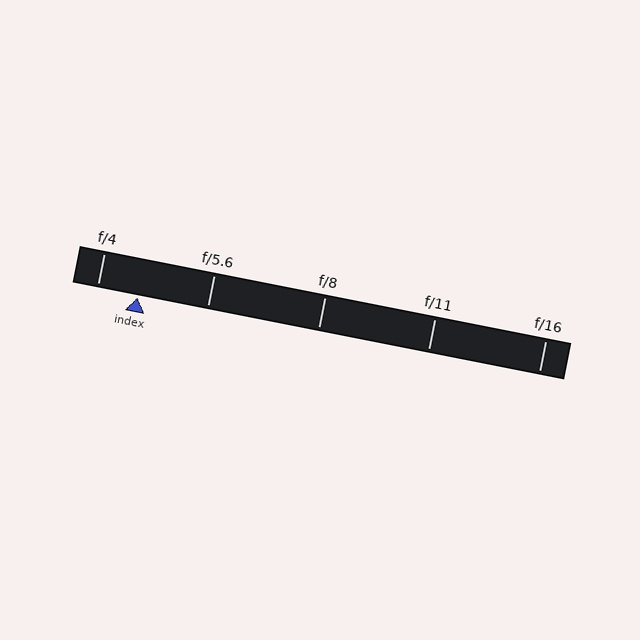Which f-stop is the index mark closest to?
The index mark is closest to f/4.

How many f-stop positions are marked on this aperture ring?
There are 5 f-stop positions marked.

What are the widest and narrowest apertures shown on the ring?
The widest aperture shown is f/4 and the narrowest is f/16.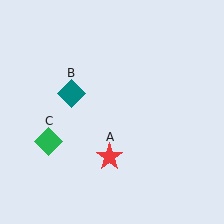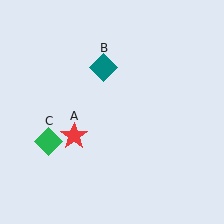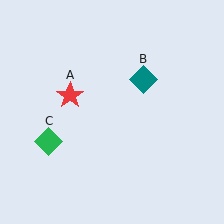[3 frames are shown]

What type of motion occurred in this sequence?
The red star (object A), teal diamond (object B) rotated clockwise around the center of the scene.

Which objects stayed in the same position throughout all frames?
Green diamond (object C) remained stationary.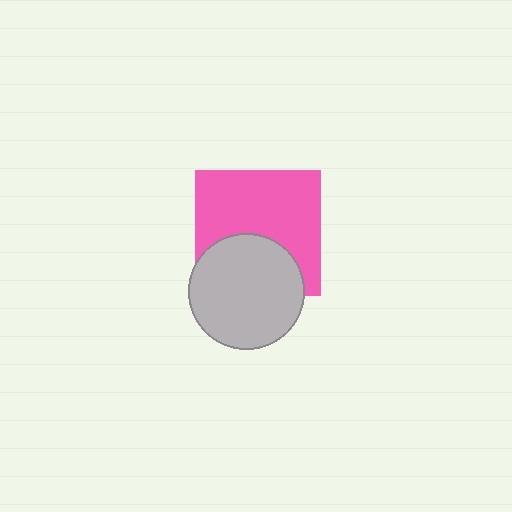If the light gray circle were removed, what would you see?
You would see the complete pink square.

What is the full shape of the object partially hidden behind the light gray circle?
The partially hidden object is a pink square.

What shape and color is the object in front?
The object in front is a light gray circle.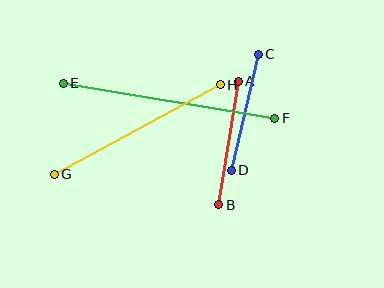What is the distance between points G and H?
The distance is approximately 188 pixels.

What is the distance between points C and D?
The distance is approximately 119 pixels.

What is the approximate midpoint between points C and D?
The midpoint is at approximately (245, 112) pixels.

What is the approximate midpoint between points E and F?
The midpoint is at approximately (169, 101) pixels.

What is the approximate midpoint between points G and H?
The midpoint is at approximately (137, 129) pixels.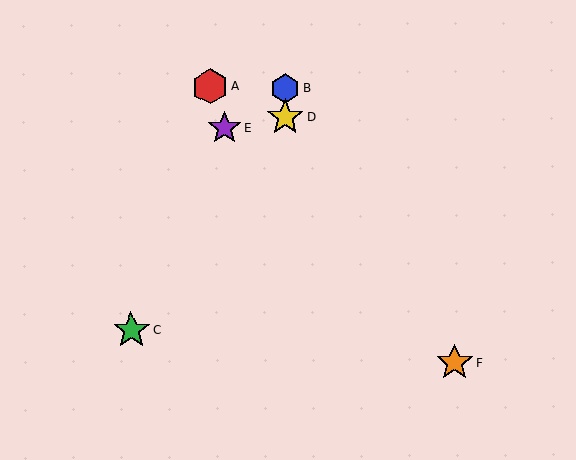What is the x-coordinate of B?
Object B is at x≈285.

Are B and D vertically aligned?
Yes, both are at x≈285.